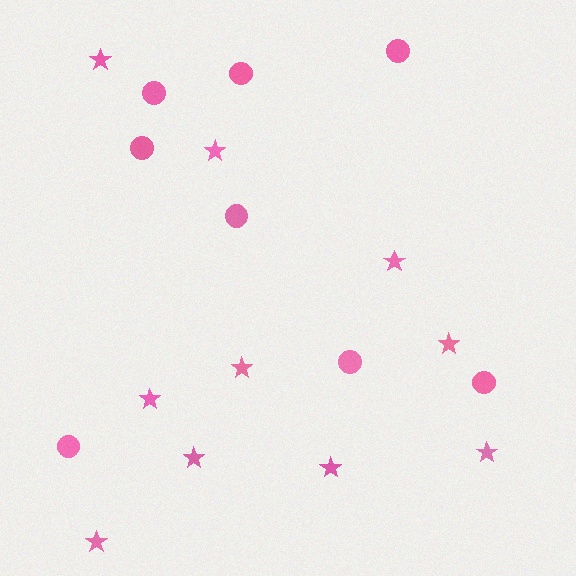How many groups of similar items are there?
There are 2 groups: one group of stars (10) and one group of circles (8).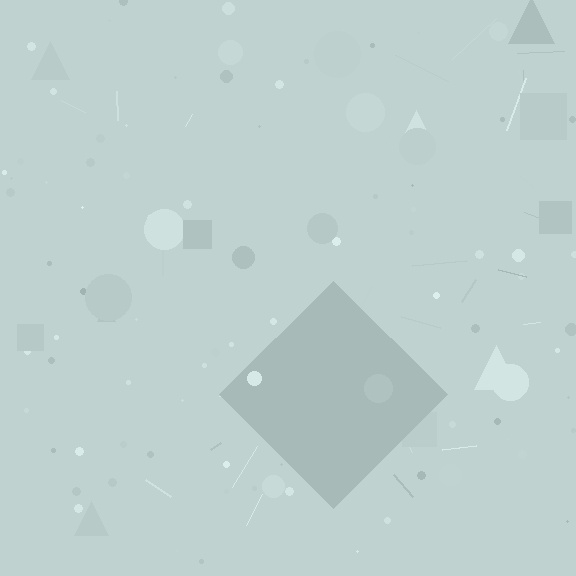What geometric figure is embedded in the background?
A diamond is embedded in the background.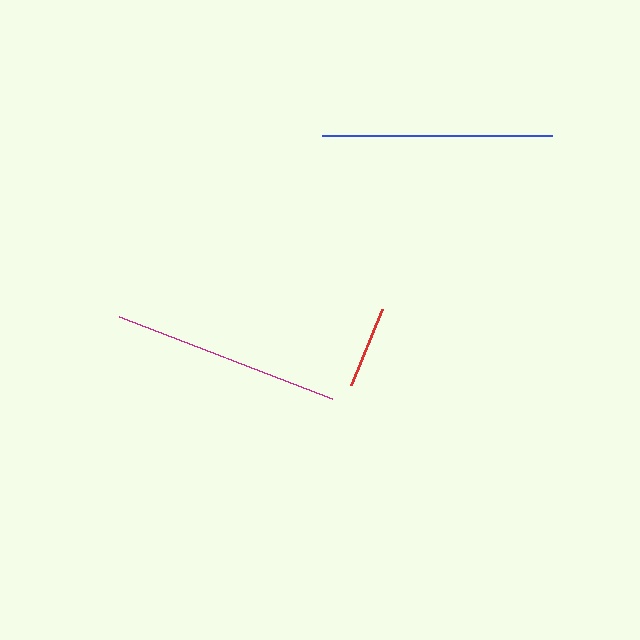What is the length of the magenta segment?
The magenta segment is approximately 229 pixels long.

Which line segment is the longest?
The blue line is the longest at approximately 230 pixels.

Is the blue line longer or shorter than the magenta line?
The blue line is longer than the magenta line.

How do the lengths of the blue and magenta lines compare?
The blue and magenta lines are approximately the same length.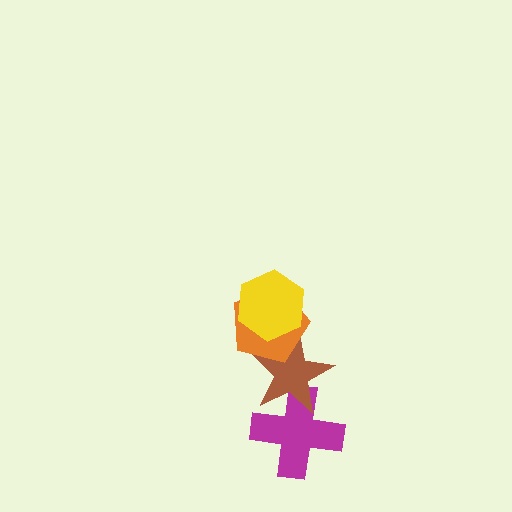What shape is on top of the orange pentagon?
The yellow hexagon is on top of the orange pentagon.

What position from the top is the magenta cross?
The magenta cross is 4th from the top.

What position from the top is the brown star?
The brown star is 3rd from the top.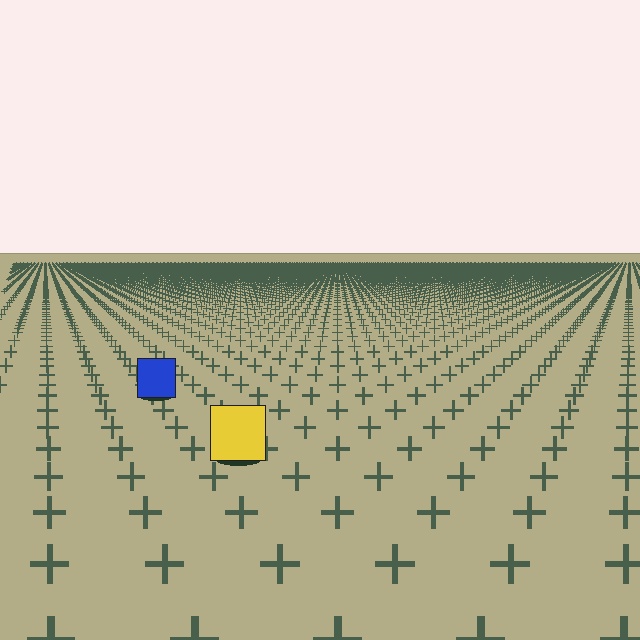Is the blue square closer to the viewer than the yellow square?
No. The yellow square is closer — you can tell from the texture gradient: the ground texture is coarser near it.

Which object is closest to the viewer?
The yellow square is closest. The texture marks near it are larger and more spread out.